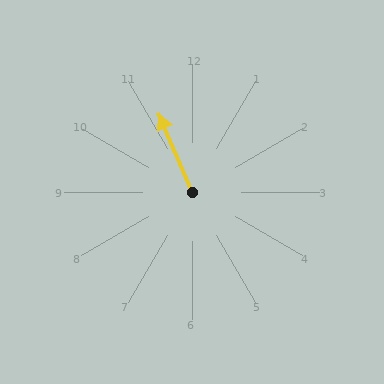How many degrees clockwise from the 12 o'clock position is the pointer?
Approximately 337 degrees.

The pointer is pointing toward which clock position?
Roughly 11 o'clock.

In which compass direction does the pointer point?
Northwest.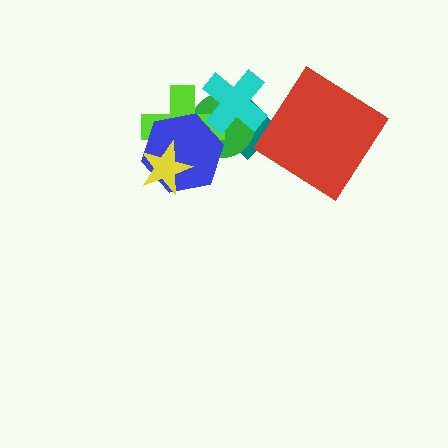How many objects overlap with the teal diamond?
3 objects overlap with the teal diamond.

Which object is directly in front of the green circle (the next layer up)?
The lime cross is directly in front of the green circle.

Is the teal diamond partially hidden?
Yes, it is partially covered by another shape.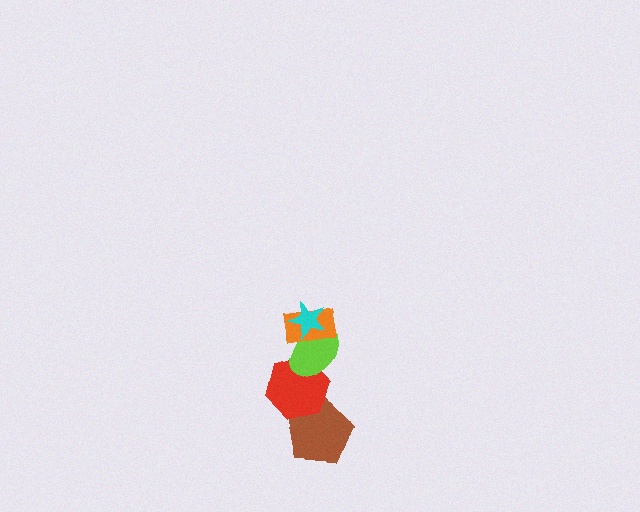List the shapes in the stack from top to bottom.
From top to bottom: the cyan star, the orange rectangle, the lime ellipse, the red hexagon, the brown pentagon.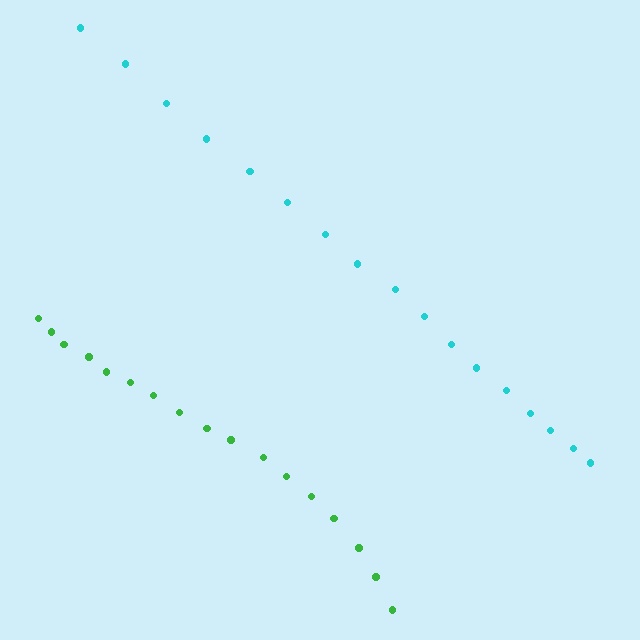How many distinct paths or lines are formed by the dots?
There are 2 distinct paths.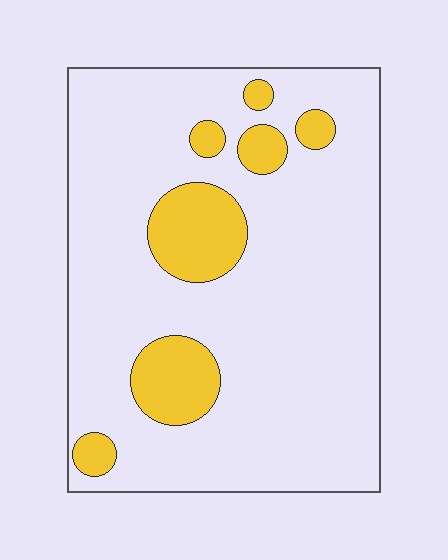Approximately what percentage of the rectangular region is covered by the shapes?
Approximately 15%.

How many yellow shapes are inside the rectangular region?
7.